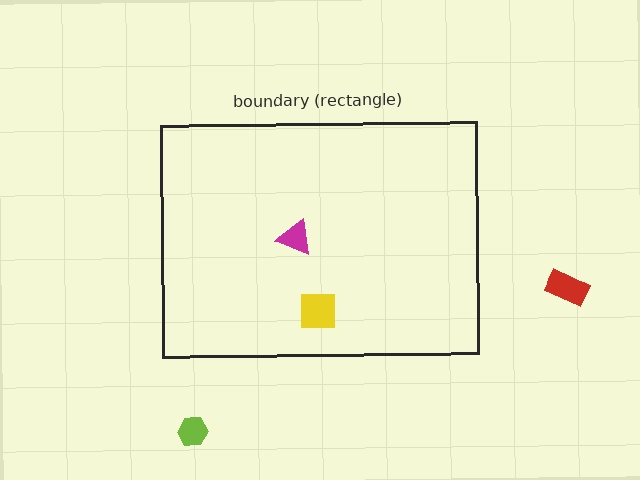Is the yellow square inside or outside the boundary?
Inside.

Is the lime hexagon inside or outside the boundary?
Outside.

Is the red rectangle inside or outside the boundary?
Outside.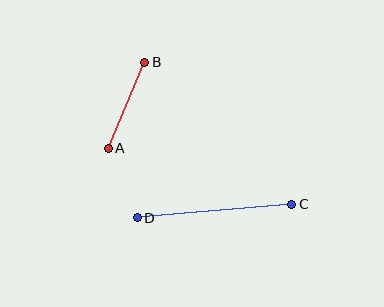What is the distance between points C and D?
The distance is approximately 155 pixels.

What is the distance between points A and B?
The distance is approximately 93 pixels.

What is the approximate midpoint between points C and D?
The midpoint is at approximately (214, 211) pixels.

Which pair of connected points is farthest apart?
Points C and D are farthest apart.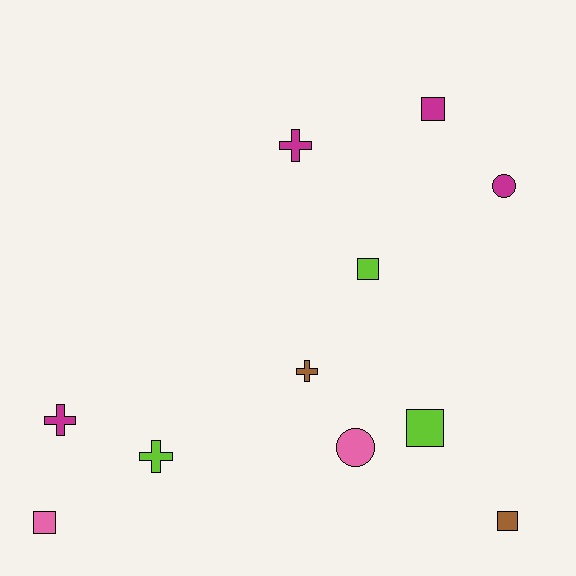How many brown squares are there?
There is 1 brown square.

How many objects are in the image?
There are 11 objects.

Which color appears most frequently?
Magenta, with 4 objects.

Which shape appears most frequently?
Square, with 5 objects.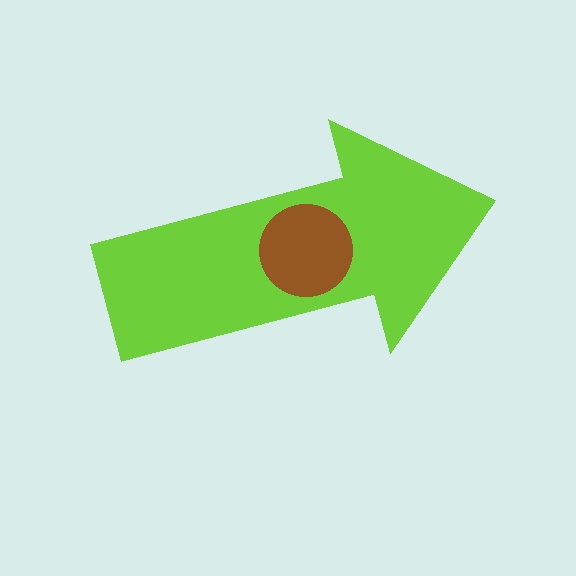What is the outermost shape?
The lime arrow.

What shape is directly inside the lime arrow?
The brown circle.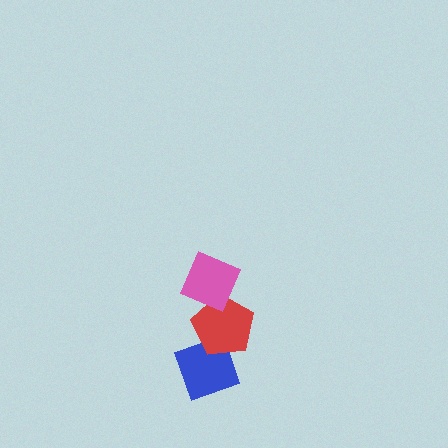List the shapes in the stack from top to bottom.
From top to bottom: the pink diamond, the red pentagon, the blue diamond.